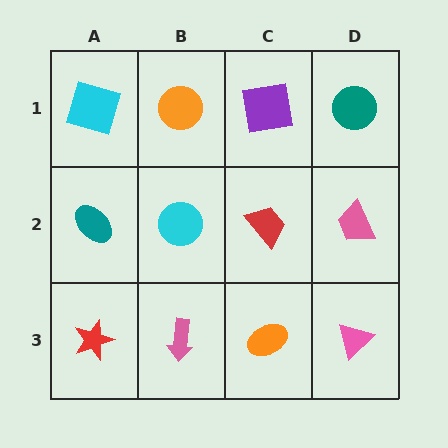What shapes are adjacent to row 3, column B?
A cyan circle (row 2, column B), a red star (row 3, column A), an orange ellipse (row 3, column C).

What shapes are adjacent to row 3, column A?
A teal ellipse (row 2, column A), a pink arrow (row 3, column B).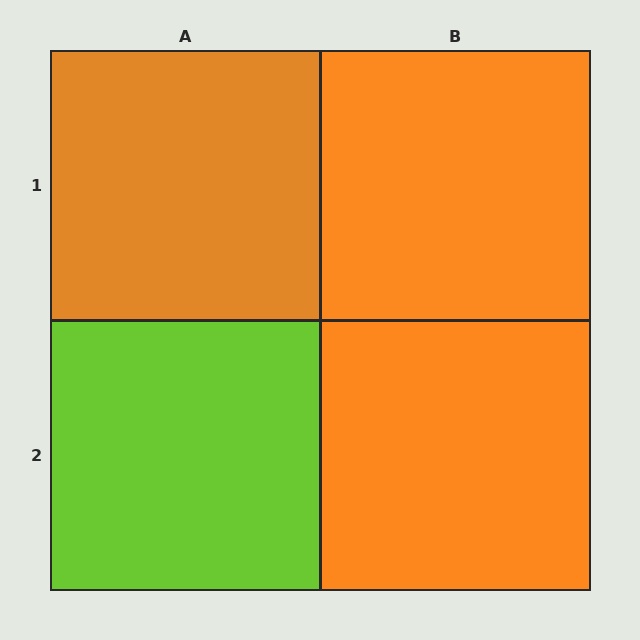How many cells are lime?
1 cell is lime.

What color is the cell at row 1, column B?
Orange.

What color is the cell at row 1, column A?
Orange.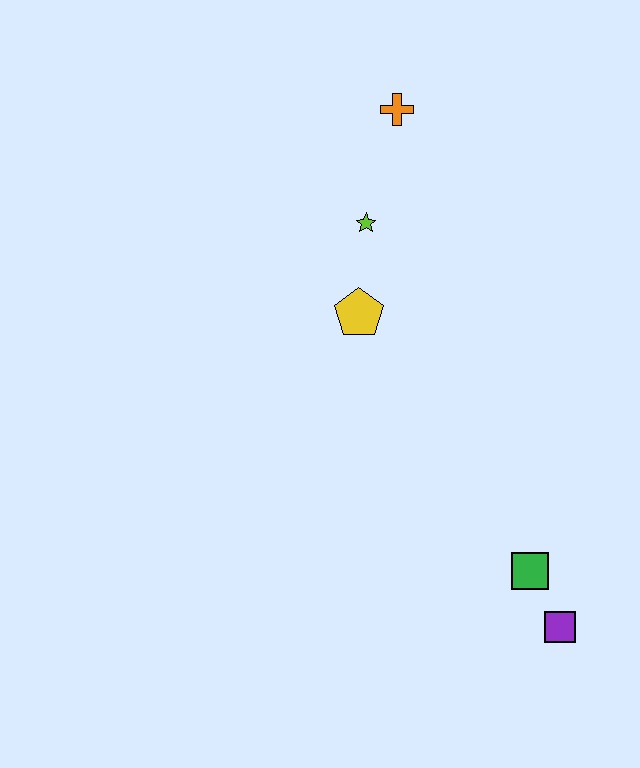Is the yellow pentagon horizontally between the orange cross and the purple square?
No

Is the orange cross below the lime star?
No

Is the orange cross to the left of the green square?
Yes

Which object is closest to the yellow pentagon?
The lime star is closest to the yellow pentagon.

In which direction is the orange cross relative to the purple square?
The orange cross is above the purple square.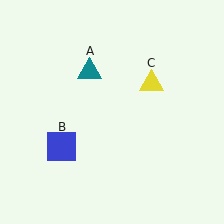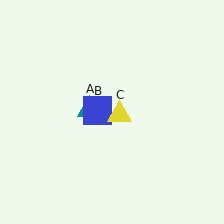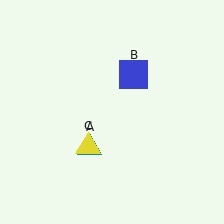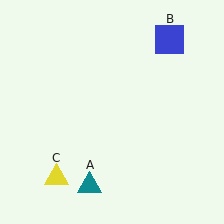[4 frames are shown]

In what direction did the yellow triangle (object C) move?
The yellow triangle (object C) moved down and to the left.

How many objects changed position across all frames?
3 objects changed position: teal triangle (object A), blue square (object B), yellow triangle (object C).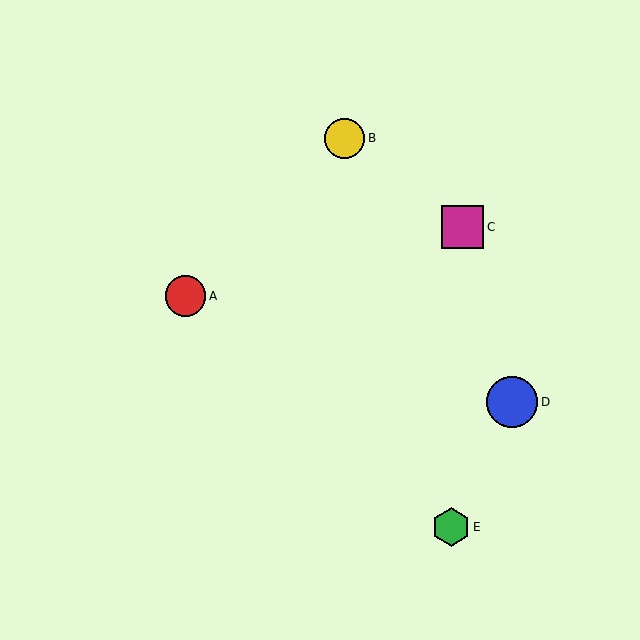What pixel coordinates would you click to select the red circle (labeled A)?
Click at (186, 296) to select the red circle A.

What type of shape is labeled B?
Shape B is a yellow circle.